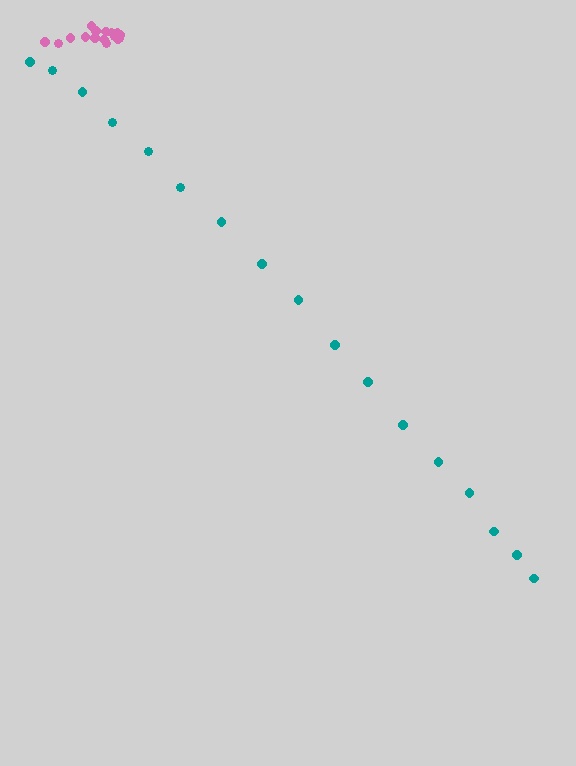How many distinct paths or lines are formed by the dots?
There are 2 distinct paths.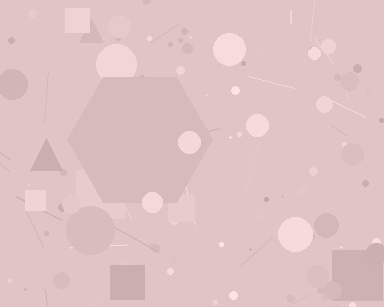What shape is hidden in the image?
A hexagon is hidden in the image.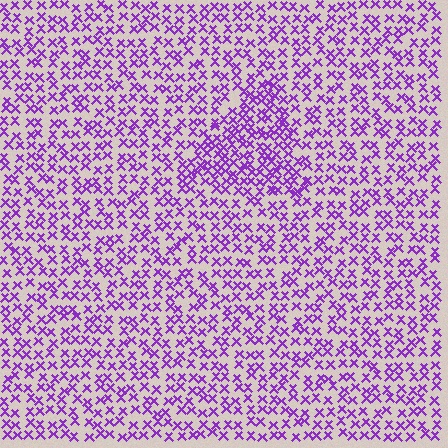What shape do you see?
I see a triangle.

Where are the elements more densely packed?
The elements are more densely packed inside the triangle boundary.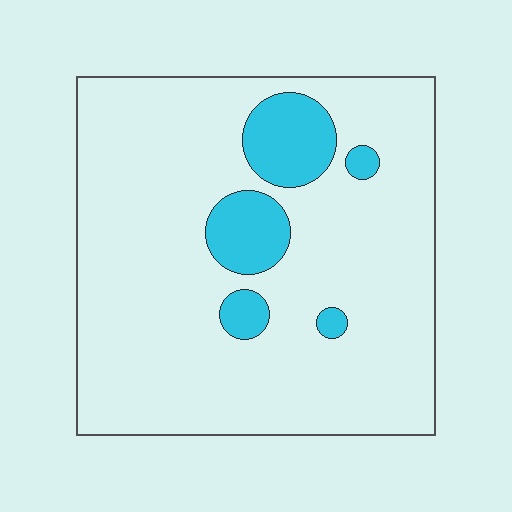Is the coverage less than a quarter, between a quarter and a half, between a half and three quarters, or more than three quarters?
Less than a quarter.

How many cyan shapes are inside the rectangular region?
5.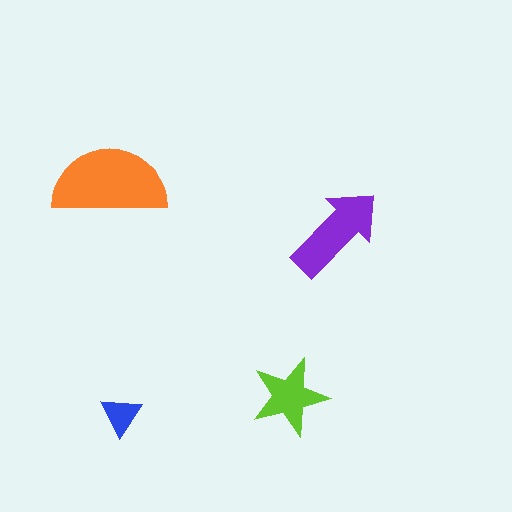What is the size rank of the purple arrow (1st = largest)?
2nd.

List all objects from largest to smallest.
The orange semicircle, the purple arrow, the lime star, the blue triangle.